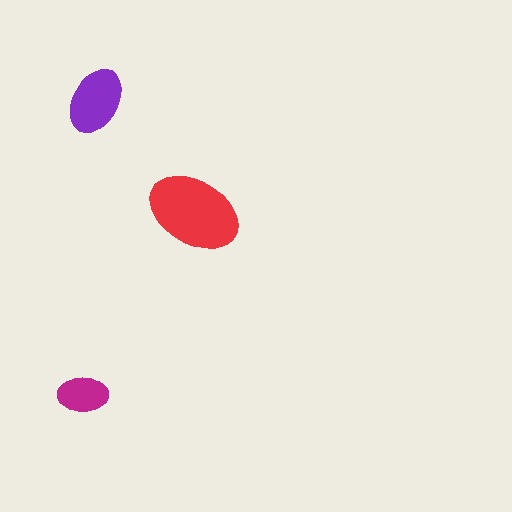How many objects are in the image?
There are 3 objects in the image.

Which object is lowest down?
The magenta ellipse is bottommost.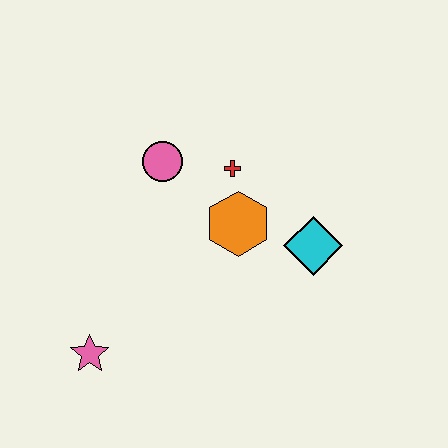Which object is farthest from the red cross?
The pink star is farthest from the red cross.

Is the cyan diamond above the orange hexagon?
No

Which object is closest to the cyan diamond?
The orange hexagon is closest to the cyan diamond.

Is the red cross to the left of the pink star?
No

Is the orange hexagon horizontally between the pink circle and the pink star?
No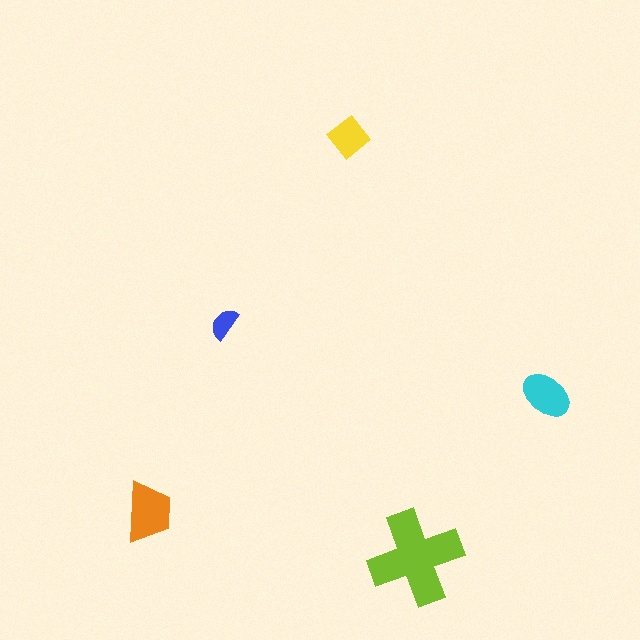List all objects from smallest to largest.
The blue semicircle, the yellow diamond, the cyan ellipse, the orange trapezoid, the lime cross.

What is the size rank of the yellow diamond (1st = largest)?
4th.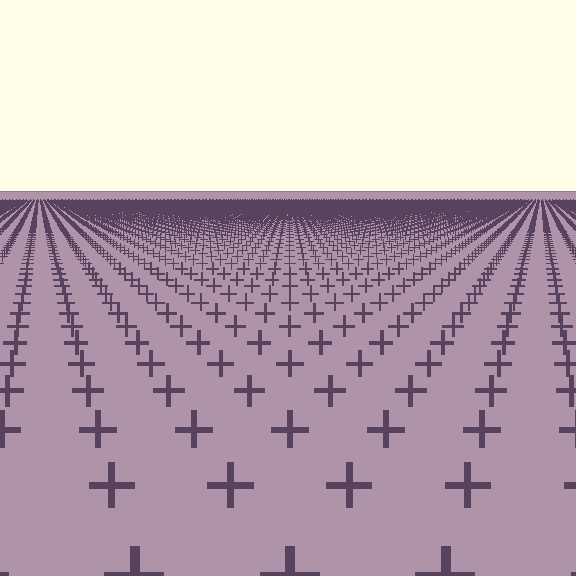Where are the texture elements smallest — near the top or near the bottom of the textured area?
Near the top.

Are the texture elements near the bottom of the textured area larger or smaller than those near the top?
Larger. Near the bottom, elements are closer to the viewer and appear at a bigger on-screen size.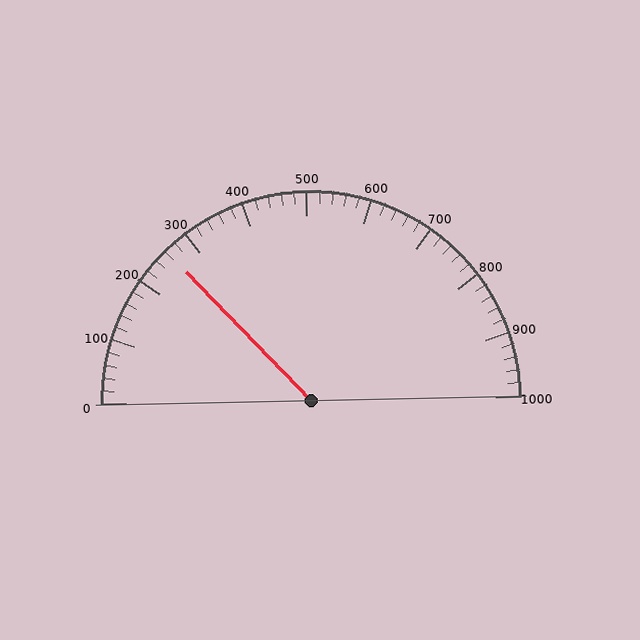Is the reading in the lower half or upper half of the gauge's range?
The reading is in the lower half of the range (0 to 1000).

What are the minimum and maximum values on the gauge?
The gauge ranges from 0 to 1000.